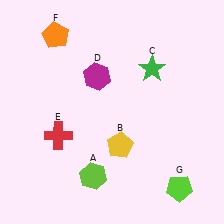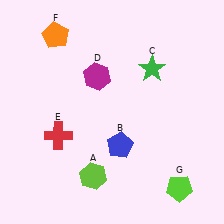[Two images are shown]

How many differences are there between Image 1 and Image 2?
There is 1 difference between the two images.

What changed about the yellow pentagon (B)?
In Image 1, B is yellow. In Image 2, it changed to blue.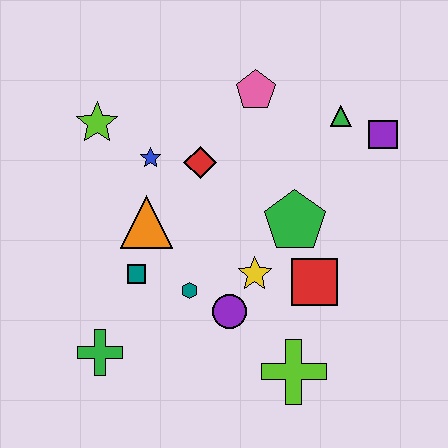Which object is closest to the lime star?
The blue star is closest to the lime star.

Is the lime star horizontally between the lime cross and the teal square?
No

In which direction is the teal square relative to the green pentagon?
The teal square is to the left of the green pentagon.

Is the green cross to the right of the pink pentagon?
No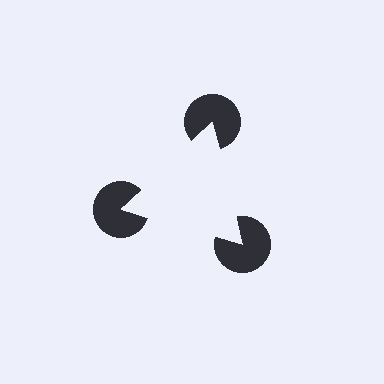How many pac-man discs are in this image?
There are 3 — one at each vertex of the illusory triangle.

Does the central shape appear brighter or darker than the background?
It typically appears slightly brighter than the background, even though no actual brightness change is drawn.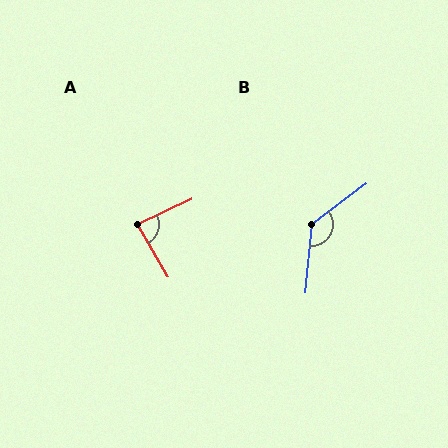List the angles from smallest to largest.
A (85°), B (132°).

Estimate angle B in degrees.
Approximately 132 degrees.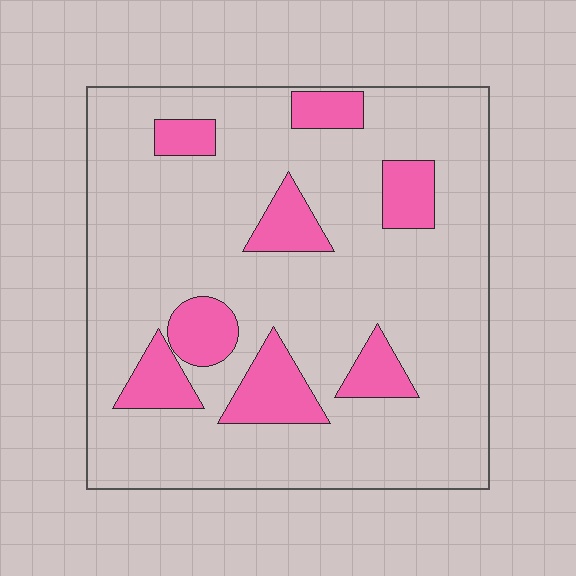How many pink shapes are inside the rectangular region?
8.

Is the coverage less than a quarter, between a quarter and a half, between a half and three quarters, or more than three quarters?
Less than a quarter.